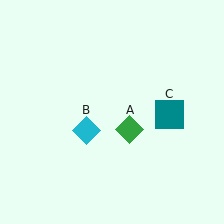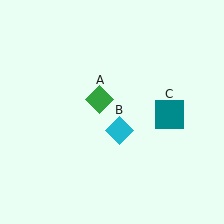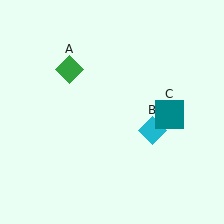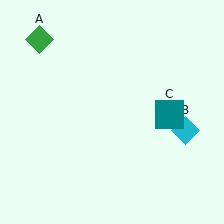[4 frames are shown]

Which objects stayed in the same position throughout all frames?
Teal square (object C) remained stationary.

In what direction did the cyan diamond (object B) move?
The cyan diamond (object B) moved right.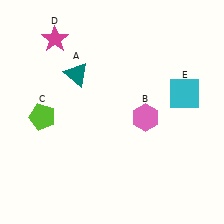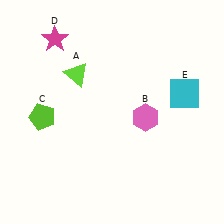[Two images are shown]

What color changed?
The triangle (A) changed from teal in Image 1 to lime in Image 2.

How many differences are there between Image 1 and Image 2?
There is 1 difference between the two images.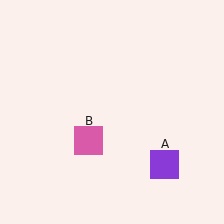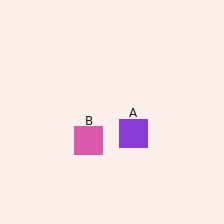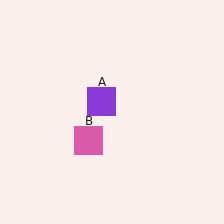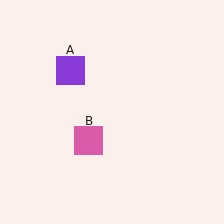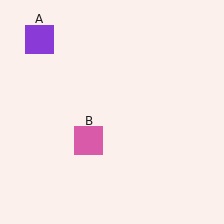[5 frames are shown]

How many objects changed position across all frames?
1 object changed position: purple square (object A).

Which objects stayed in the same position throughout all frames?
Pink square (object B) remained stationary.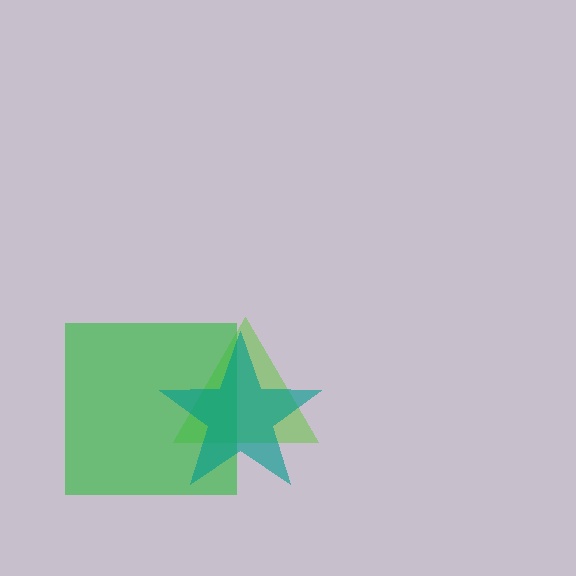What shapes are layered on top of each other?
The layered shapes are: a lime triangle, a green square, a teal star.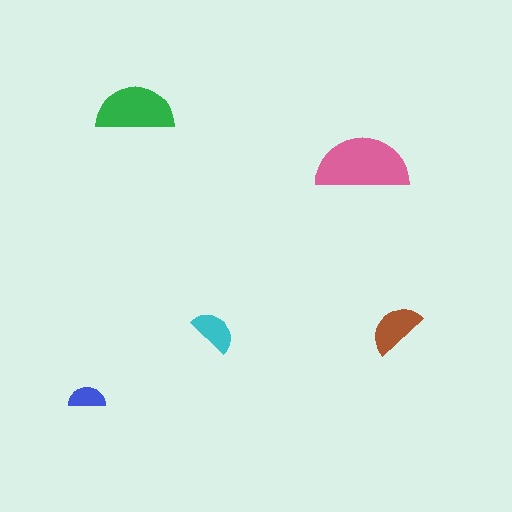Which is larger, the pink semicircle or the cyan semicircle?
The pink one.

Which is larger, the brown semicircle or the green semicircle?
The green one.